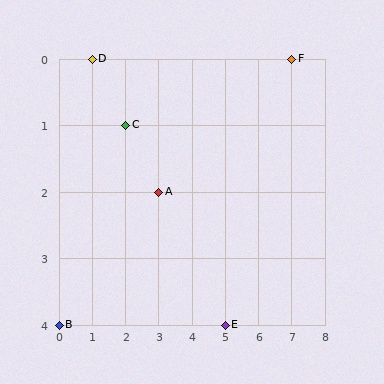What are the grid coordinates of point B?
Point B is at grid coordinates (0, 4).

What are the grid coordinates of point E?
Point E is at grid coordinates (5, 4).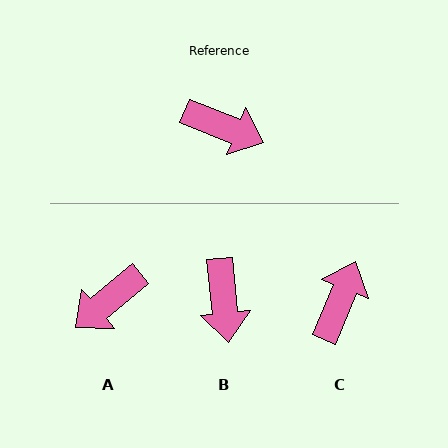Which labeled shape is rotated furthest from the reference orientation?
A, about 119 degrees away.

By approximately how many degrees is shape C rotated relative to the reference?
Approximately 89 degrees counter-clockwise.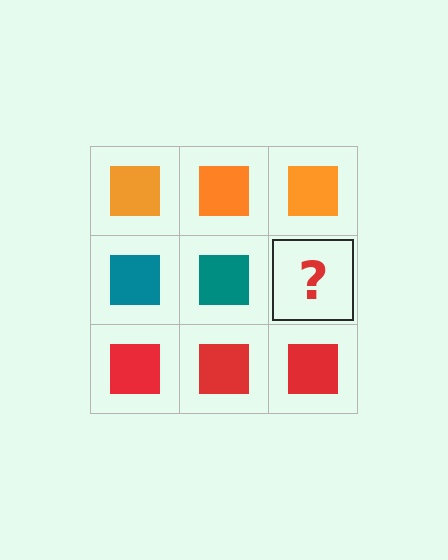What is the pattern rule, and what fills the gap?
The rule is that each row has a consistent color. The gap should be filled with a teal square.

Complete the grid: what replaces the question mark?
The question mark should be replaced with a teal square.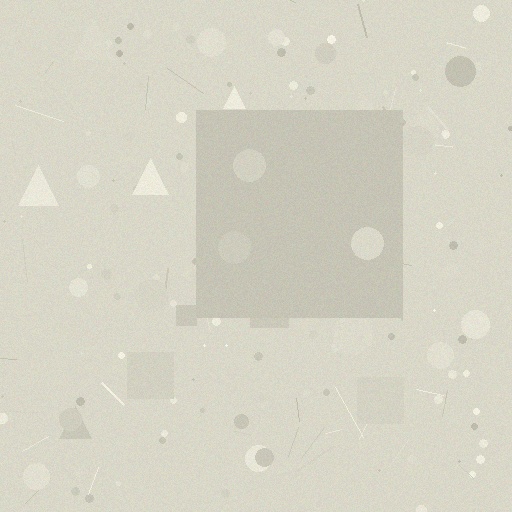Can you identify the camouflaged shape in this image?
The camouflaged shape is a square.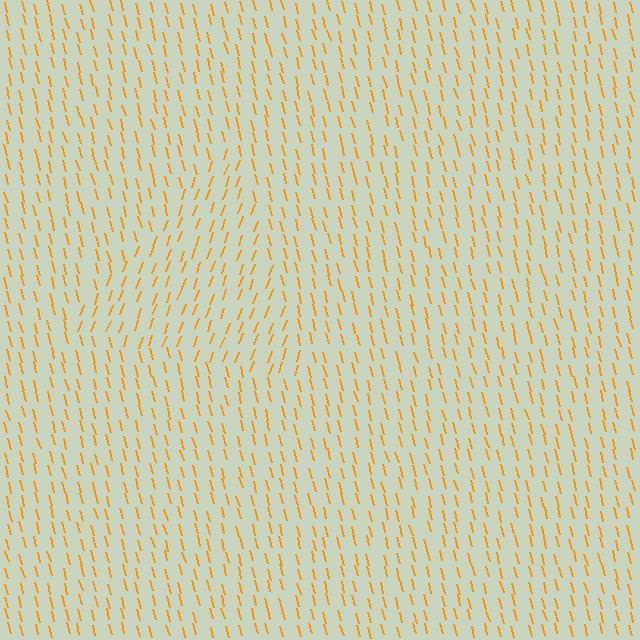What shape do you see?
I see a triangle.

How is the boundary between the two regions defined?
The boundary is defined purely by a change in line orientation (approximately 35 degrees difference). All lines are the same color and thickness.